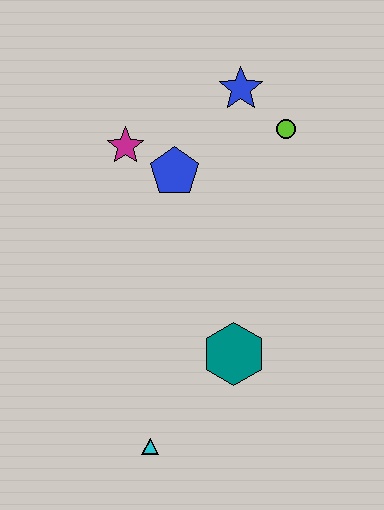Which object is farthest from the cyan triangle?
The blue star is farthest from the cyan triangle.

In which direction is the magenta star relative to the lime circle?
The magenta star is to the left of the lime circle.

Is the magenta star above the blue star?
No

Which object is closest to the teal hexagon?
The cyan triangle is closest to the teal hexagon.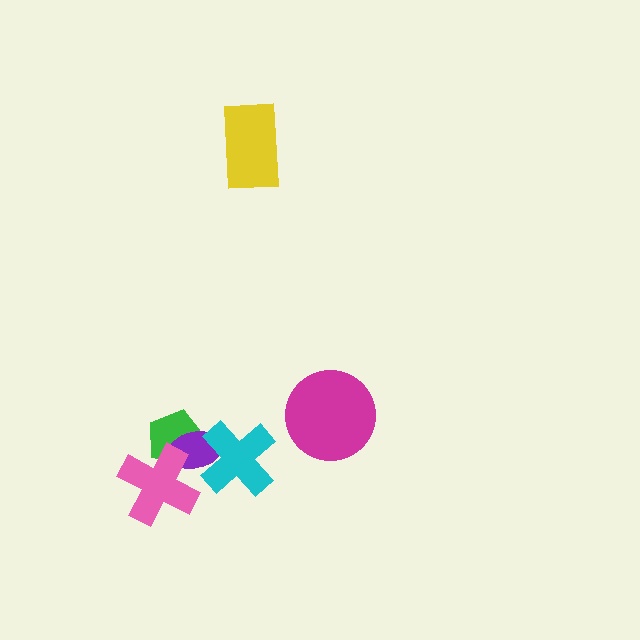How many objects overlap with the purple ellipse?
3 objects overlap with the purple ellipse.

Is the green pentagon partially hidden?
Yes, it is partially covered by another shape.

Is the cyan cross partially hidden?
No, no other shape covers it.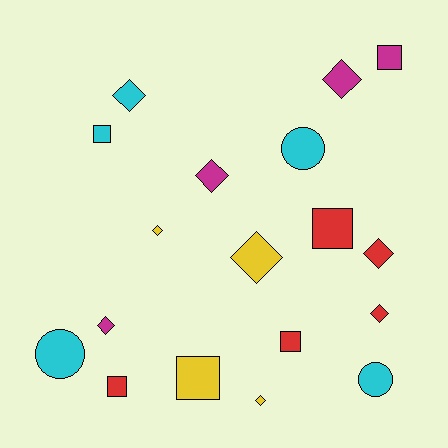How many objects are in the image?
There are 18 objects.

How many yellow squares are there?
There is 1 yellow square.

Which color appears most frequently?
Red, with 5 objects.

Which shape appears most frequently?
Diamond, with 9 objects.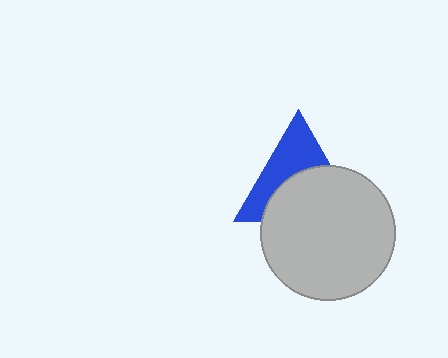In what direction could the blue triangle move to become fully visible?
The blue triangle could move up. That would shift it out from behind the light gray circle entirely.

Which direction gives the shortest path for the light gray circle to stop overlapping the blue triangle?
Moving down gives the shortest separation.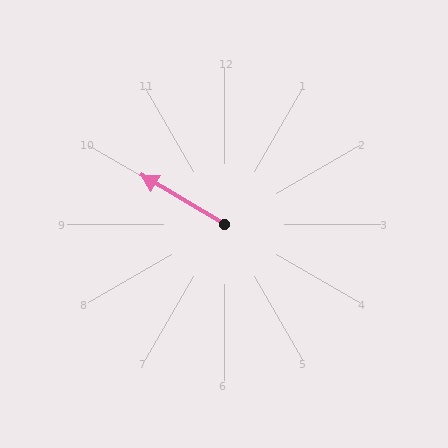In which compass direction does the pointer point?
Northwest.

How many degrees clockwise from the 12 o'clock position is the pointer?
Approximately 301 degrees.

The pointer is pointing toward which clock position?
Roughly 10 o'clock.